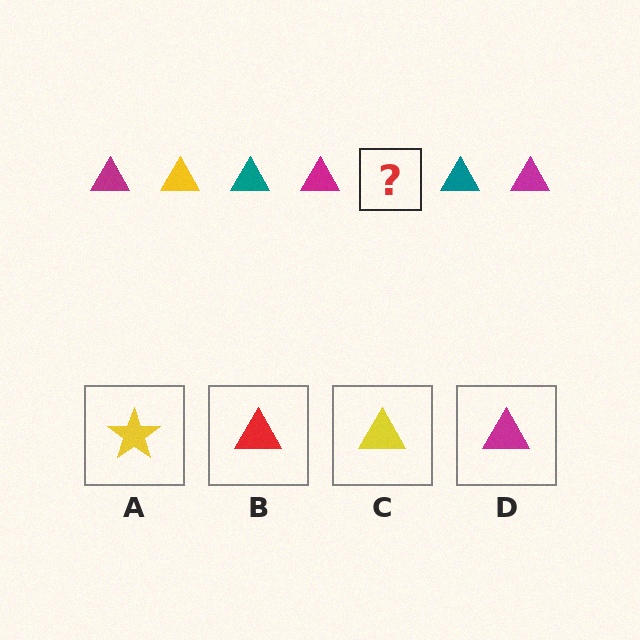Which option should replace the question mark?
Option C.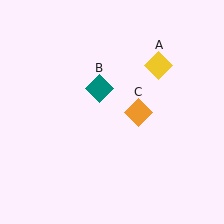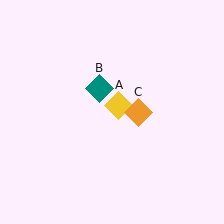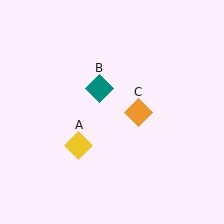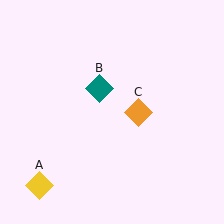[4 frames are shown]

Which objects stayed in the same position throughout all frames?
Teal diamond (object B) and orange diamond (object C) remained stationary.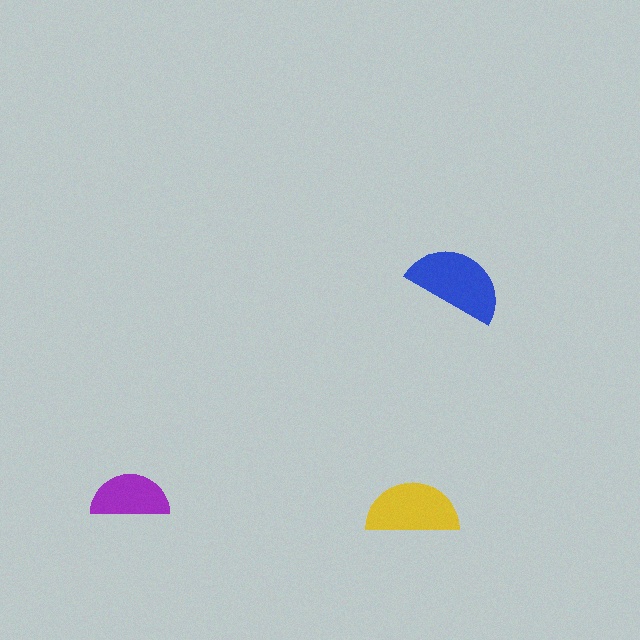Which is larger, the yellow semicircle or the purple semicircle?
The yellow one.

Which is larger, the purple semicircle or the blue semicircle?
The blue one.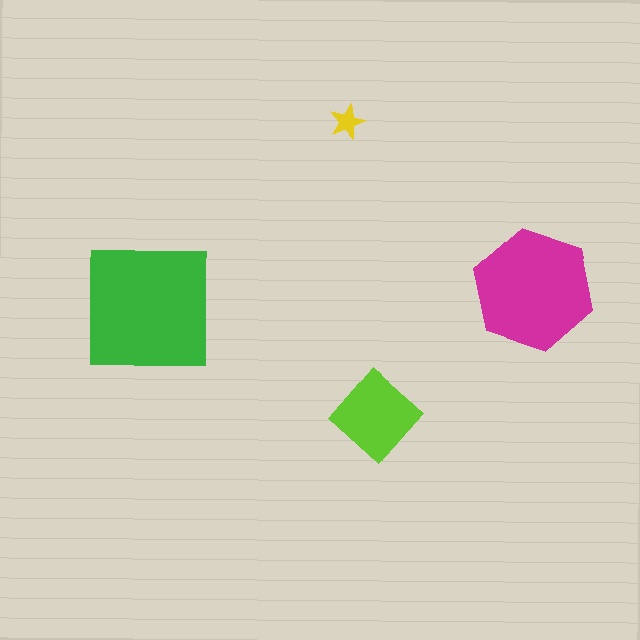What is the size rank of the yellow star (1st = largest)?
4th.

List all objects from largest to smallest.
The green square, the magenta hexagon, the lime diamond, the yellow star.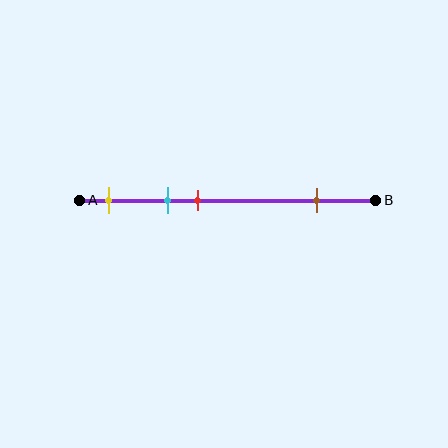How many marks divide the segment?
There are 4 marks dividing the segment.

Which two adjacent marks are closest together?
The cyan and red marks are the closest adjacent pair.